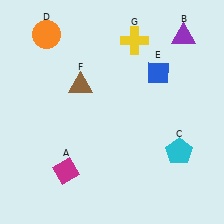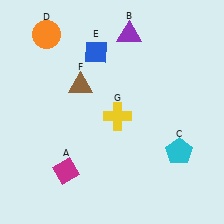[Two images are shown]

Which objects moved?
The objects that moved are: the purple triangle (B), the blue diamond (E), the yellow cross (G).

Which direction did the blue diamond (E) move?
The blue diamond (E) moved left.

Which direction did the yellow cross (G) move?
The yellow cross (G) moved down.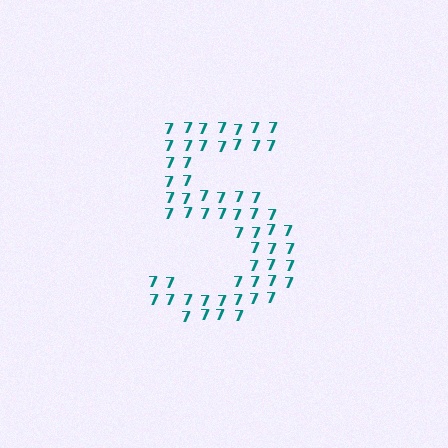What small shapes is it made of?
It is made of small digit 7's.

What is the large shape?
The large shape is the digit 5.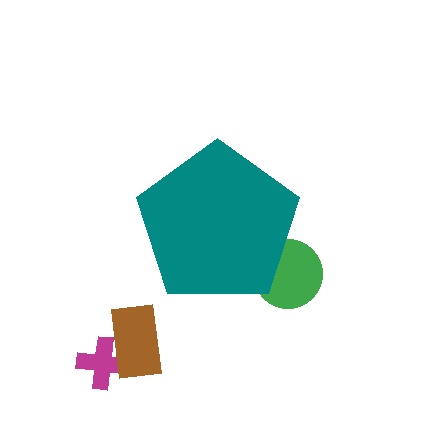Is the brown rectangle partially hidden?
No, the brown rectangle is fully visible.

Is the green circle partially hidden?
Yes, the green circle is partially hidden behind the teal pentagon.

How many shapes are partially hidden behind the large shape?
1 shape is partially hidden.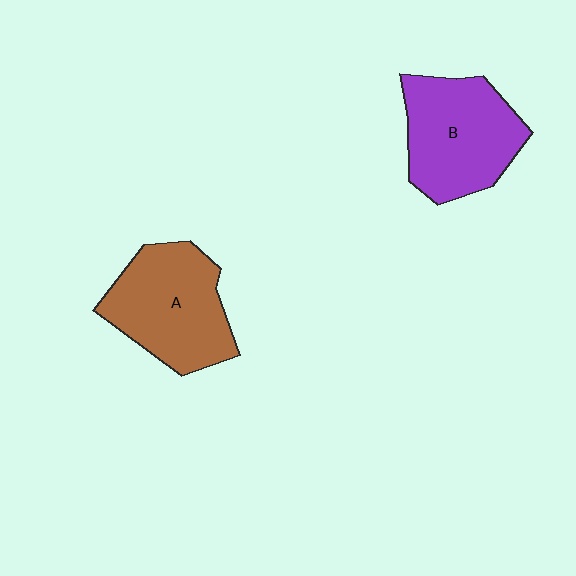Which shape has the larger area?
Shape A (brown).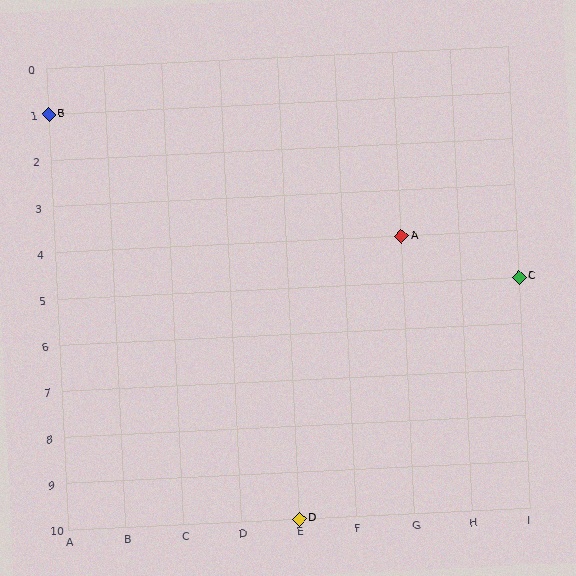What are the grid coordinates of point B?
Point B is at grid coordinates (A, 1).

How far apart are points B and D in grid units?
Points B and D are 4 columns and 9 rows apart (about 9.8 grid units diagonally).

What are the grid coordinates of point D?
Point D is at grid coordinates (E, 10).